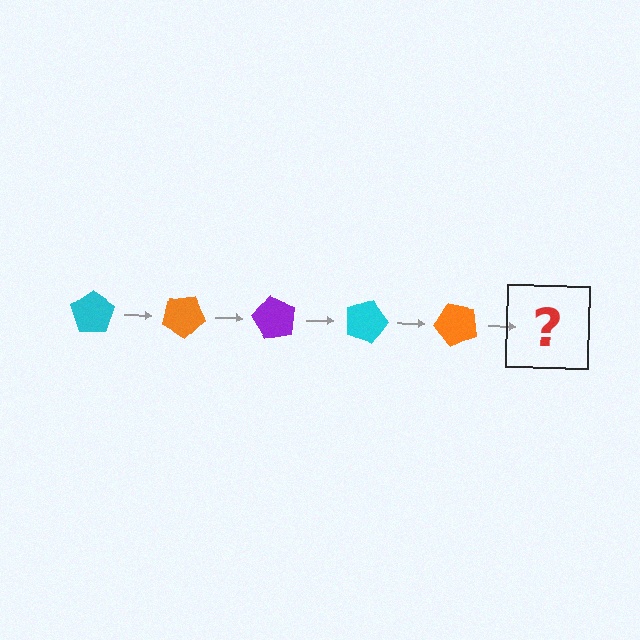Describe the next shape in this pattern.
It should be a purple pentagon, rotated 150 degrees from the start.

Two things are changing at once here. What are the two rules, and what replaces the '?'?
The two rules are that it rotates 30 degrees each step and the color cycles through cyan, orange, and purple. The '?' should be a purple pentagon, rotated 150 degrees from the start.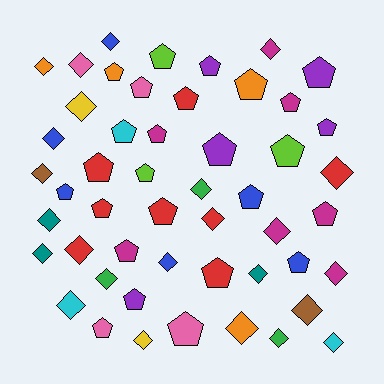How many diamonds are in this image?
There are 24 diamonds.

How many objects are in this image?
There are 50 objects.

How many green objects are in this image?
There are 3 green objects.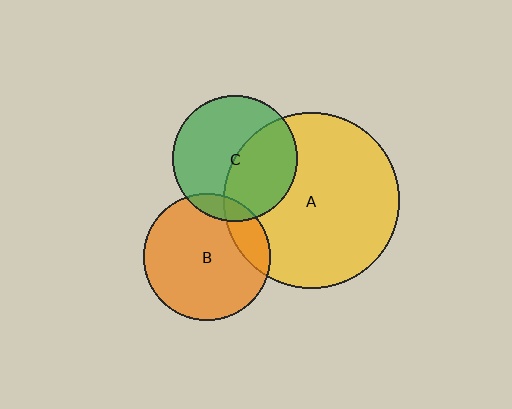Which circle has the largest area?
Circle A (yellow).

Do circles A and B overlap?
Yes.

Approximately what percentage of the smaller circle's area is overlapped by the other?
Approximately 15%.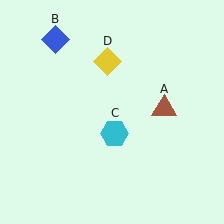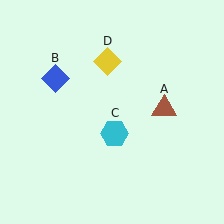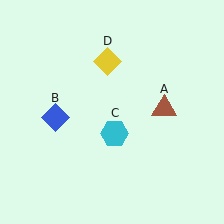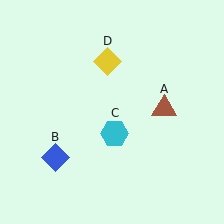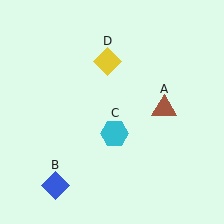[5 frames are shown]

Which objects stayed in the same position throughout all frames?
Brown triangle (object A) and cyan hexagon (object C) and yellow diamond (object D) remained stationary.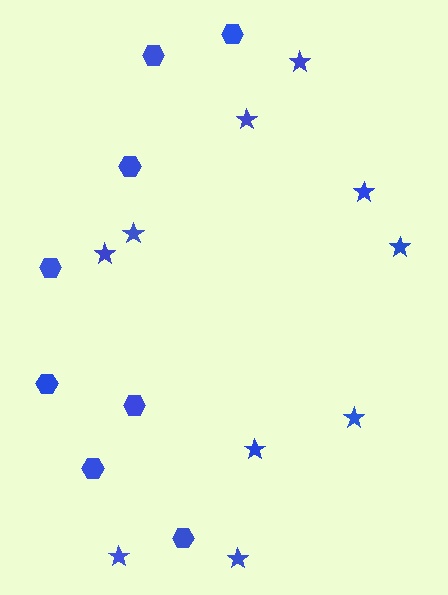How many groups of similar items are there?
There are 2 groups: one group of hexagons (8) and one group of stars (10).